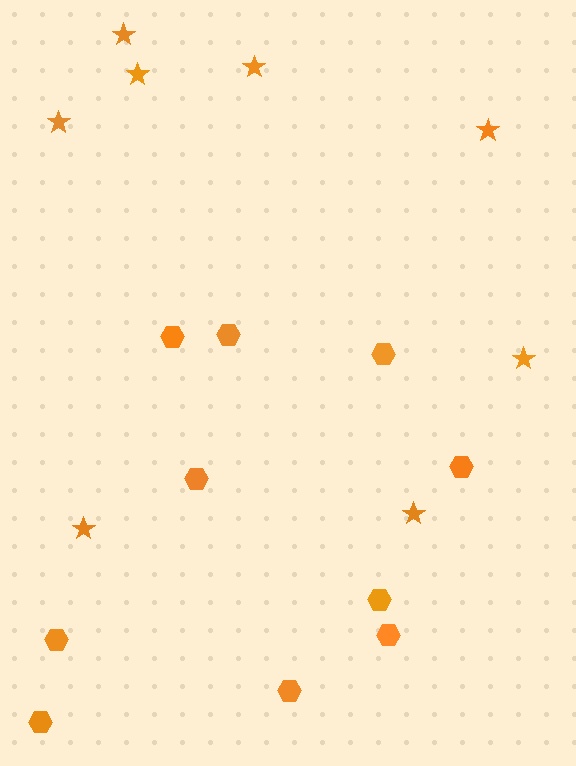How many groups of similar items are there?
There are 2 groups: one group of stars (8) and one group of hexagons (10).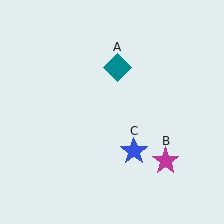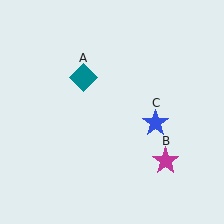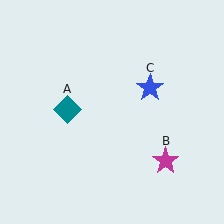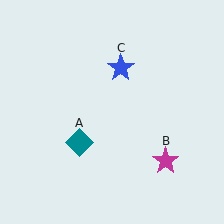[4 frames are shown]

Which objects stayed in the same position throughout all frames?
Magenta star (object B) remained stationary.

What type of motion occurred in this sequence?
The teal diamond (object A), blue star (object C) rotated counterclockwise around the center of the scene.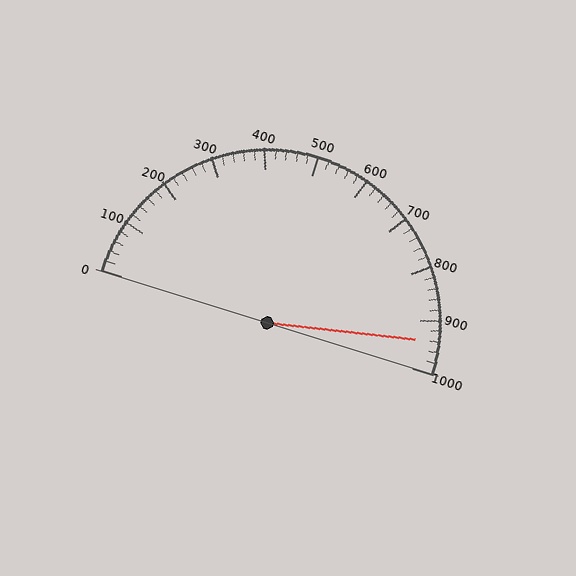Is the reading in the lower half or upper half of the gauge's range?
The reading is in the upper half of the range (0 to 1000).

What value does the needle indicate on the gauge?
The needle indicates approximately 940.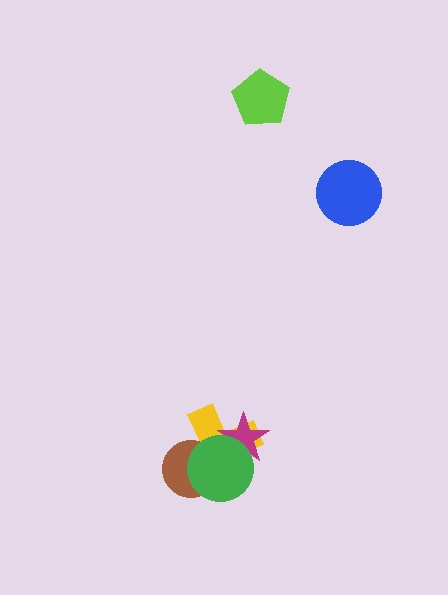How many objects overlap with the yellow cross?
3 objects overlap with the yellow cross.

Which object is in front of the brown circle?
The green circle is in front of the brown circle.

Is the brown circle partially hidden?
Yes, it is partially covered by another shape.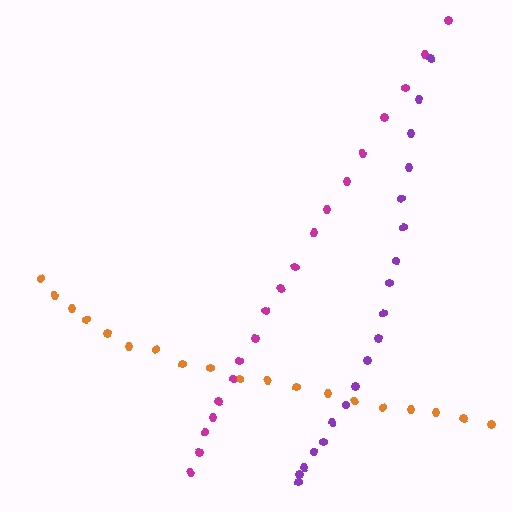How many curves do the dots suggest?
There are 3 distinct paths.